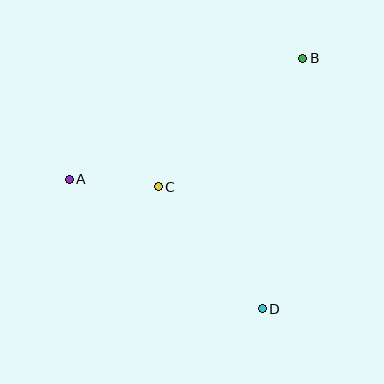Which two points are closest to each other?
Points A and C are closest to each other.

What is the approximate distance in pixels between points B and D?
The distance between B and D is approximately 254 pixels.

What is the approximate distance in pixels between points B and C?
The distance between B and C is approximately 193 pixels.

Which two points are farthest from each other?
Points A and B are farthest from each other.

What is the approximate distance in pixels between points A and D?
The distance between A and D is approximately 233 pixels.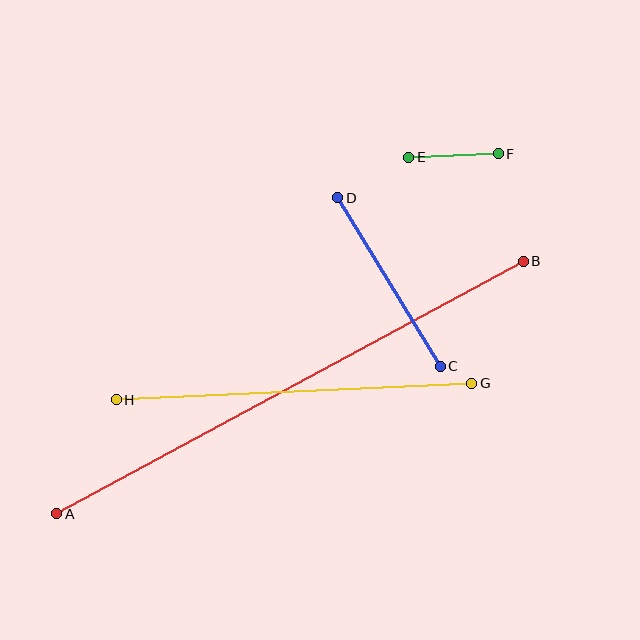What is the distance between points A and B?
The distance is approximately 531 pixels.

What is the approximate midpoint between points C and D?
The midpoint is at approximately (389, 282) pixels.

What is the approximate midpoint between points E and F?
The midpoint is at approximately (453, 156) pixels.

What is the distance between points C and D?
The distance is approximately 197 pixels.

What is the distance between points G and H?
The distance is approximately 356 pixels.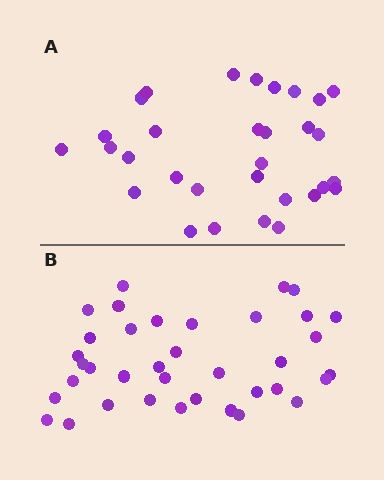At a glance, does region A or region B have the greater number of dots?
Region B (the bottom region) has more dots.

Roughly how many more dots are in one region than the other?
Region B has about 6 more dots than region A.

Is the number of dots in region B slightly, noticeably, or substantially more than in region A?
Region B has only slightly more — the two regions are fairly close. The ratio is roughly 1.2 to 1.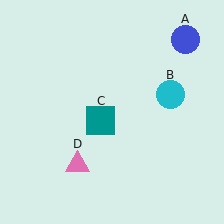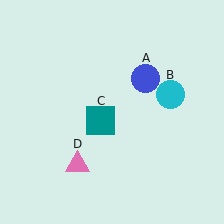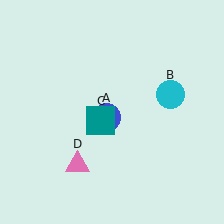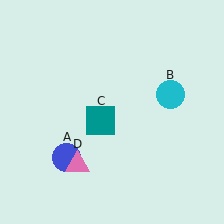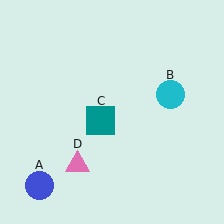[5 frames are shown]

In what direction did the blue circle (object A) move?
The blue circle (object A) moved down and to the left.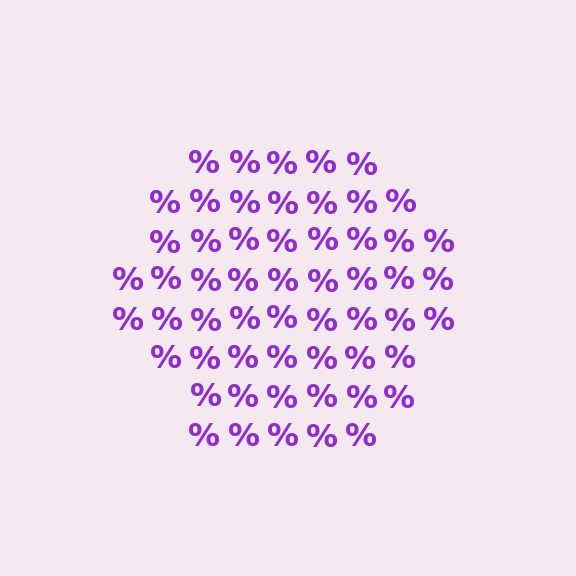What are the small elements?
The small elements are percent signs.